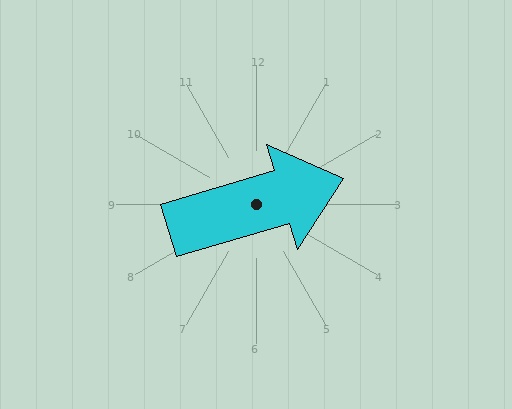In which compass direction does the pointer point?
East.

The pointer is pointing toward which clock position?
Roughly 2 o'clock.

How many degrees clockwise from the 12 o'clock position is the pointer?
Approximately 74 degrees.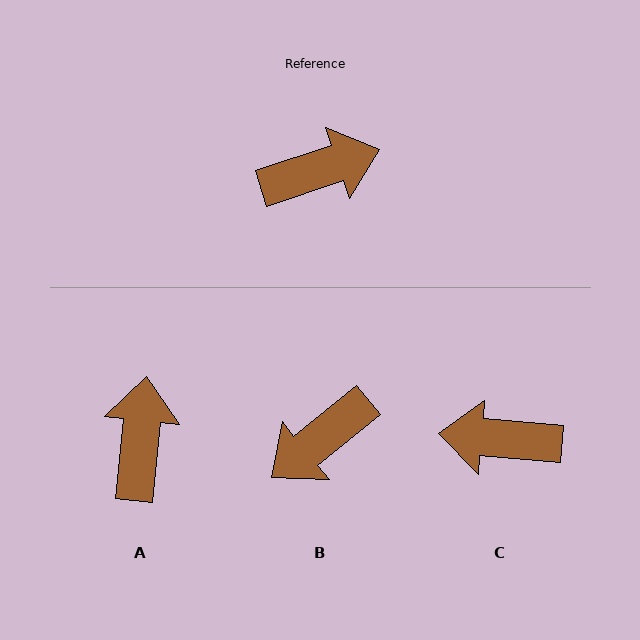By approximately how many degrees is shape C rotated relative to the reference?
Approximately 157 degrees counter-clockwise.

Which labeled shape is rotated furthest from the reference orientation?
B, about 159 degrees away.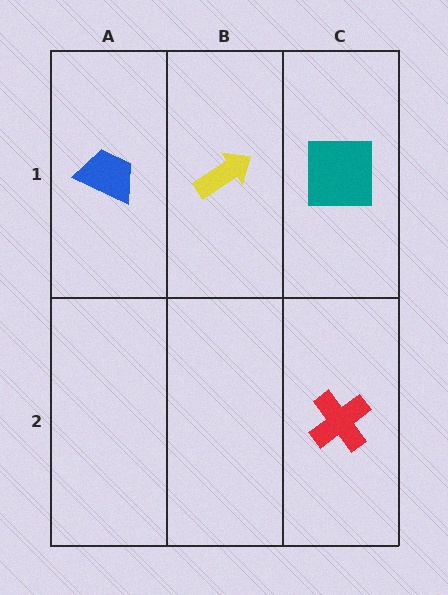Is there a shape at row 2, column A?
No, that cell is empty.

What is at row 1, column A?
A blue trapezoid.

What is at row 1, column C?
A teal square.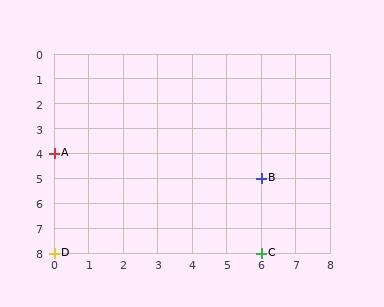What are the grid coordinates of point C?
Point C is at grid coordinates (6, 8).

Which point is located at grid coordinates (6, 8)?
Point C is at (6, 8).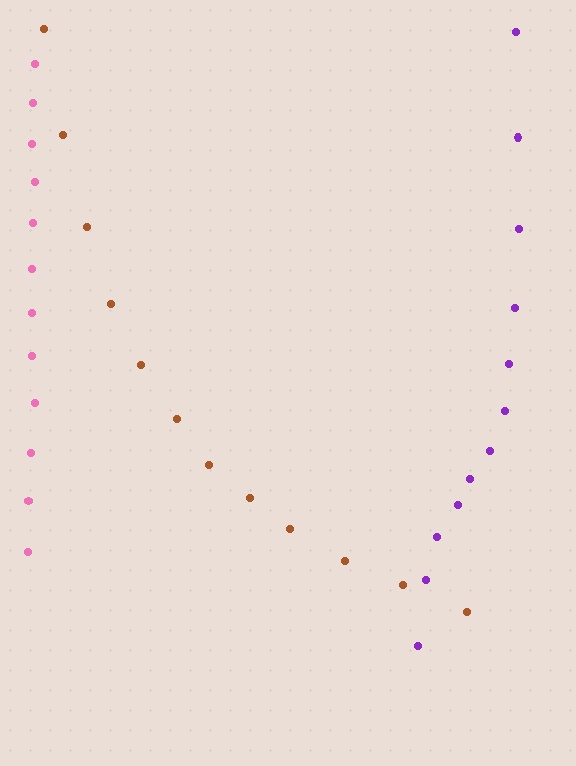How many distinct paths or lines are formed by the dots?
There are 3 distinct paths.